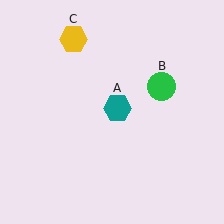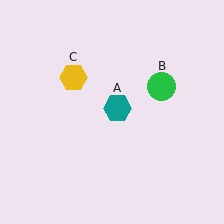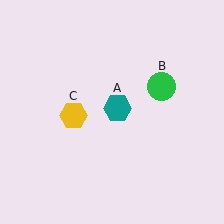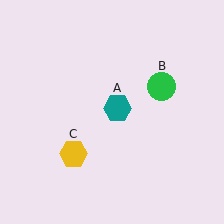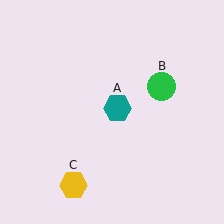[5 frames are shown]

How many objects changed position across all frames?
1 object changed position: yellow hexagon (object C).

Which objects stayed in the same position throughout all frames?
Teal hexagon (object A) and green circle (object B) remained stationary.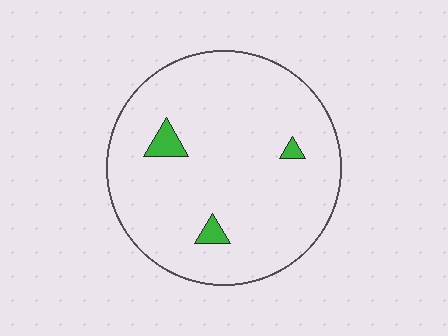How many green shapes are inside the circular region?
3.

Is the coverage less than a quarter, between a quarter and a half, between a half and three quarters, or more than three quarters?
Less than a quarter.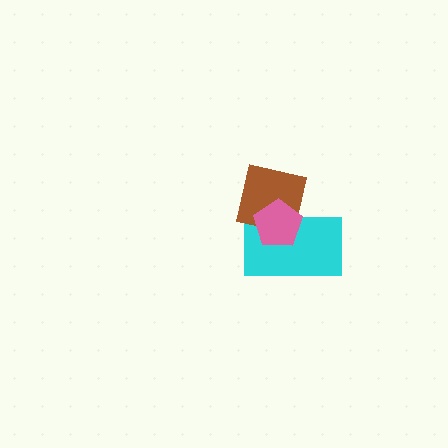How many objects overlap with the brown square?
2 objects overlap with the brown square.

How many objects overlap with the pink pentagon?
2 objects overlap with the pink pentagon.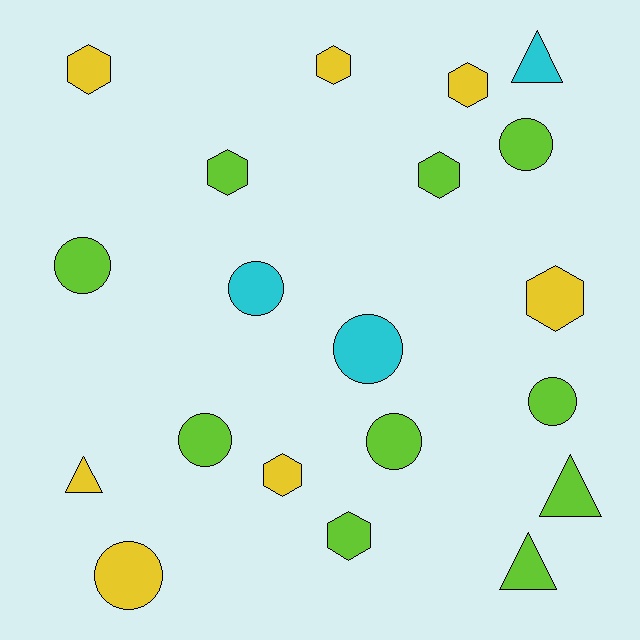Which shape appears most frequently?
Hexagon, with 8 objects.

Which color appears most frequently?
Lime, with 10 objects.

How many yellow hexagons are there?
There are 5 yellow hexagons.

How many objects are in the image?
There are 20 objects.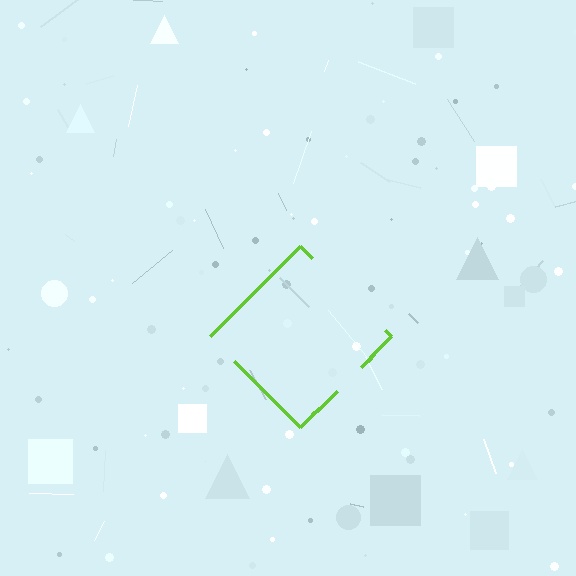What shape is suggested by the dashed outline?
The dashed outline suggests a diamond.